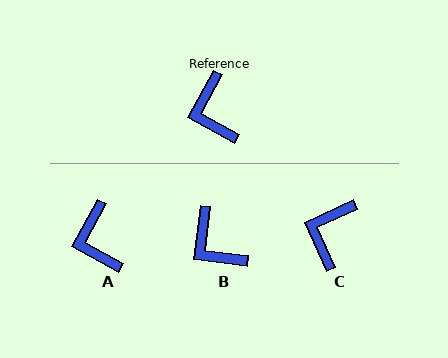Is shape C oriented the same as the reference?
No, it is off by about 38 degrees.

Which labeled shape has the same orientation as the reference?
A.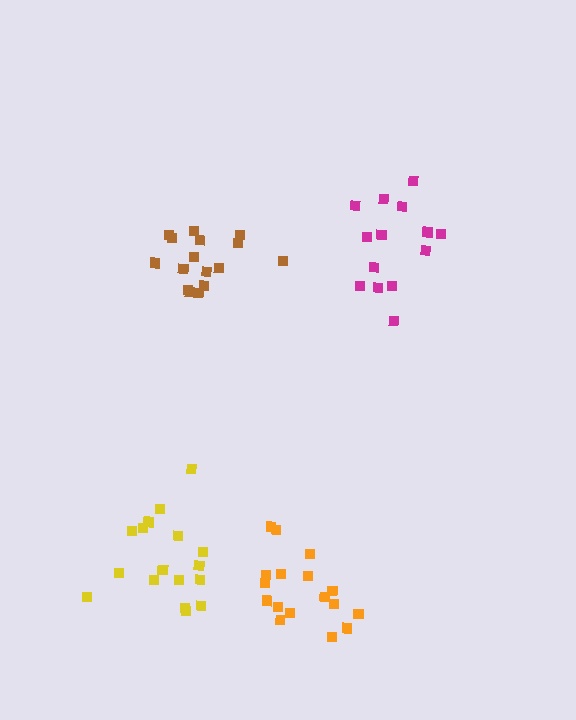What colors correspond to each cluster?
The clusters are colored: magenta, brown, yellow, orange.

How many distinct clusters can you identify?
There are 4 distinct clusters.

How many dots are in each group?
Group 1: 15 dots, Group 2: 16 dots, Group 3: 17 dots, Group 4: 17 dots (65 total).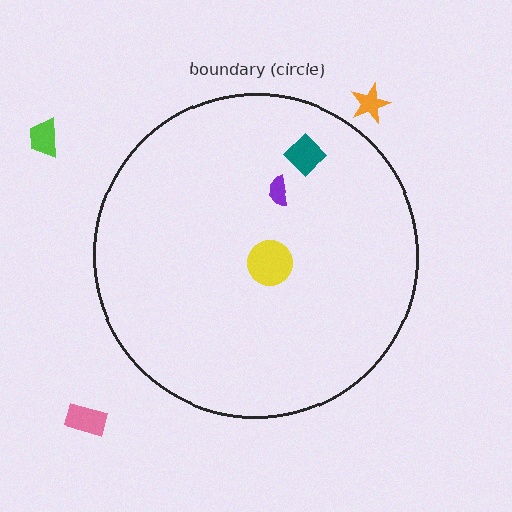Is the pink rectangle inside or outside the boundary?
Outside.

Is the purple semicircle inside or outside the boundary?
Inside.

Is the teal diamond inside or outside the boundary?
Inside.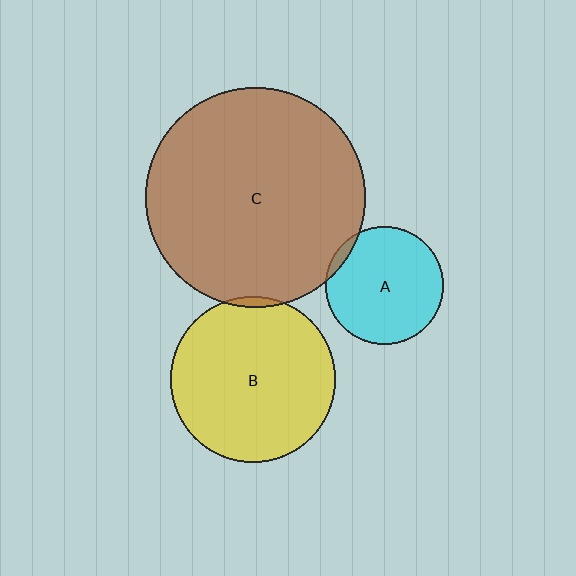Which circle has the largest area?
Circle C (brown).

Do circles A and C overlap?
Yes.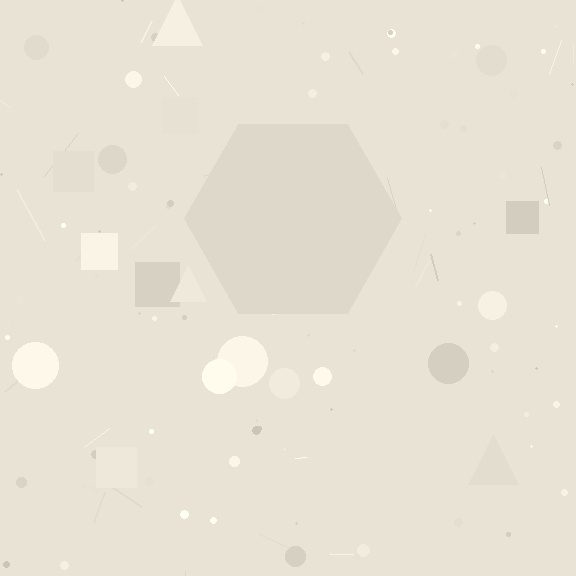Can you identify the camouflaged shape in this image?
The camouflaged shape is a hexagon.